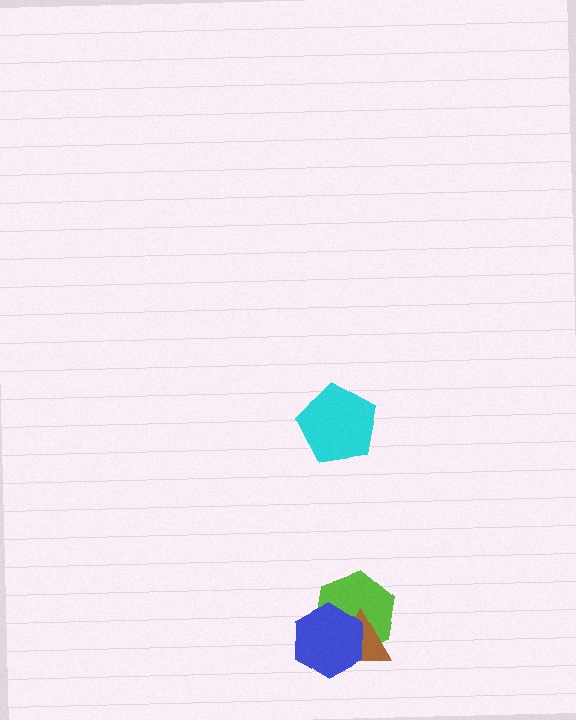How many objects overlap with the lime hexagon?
2 objects overlap with the lime hexagon.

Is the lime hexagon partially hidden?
Yes, it is partially covered by another shape.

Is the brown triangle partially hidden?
Yes, it is partially covered by another shape.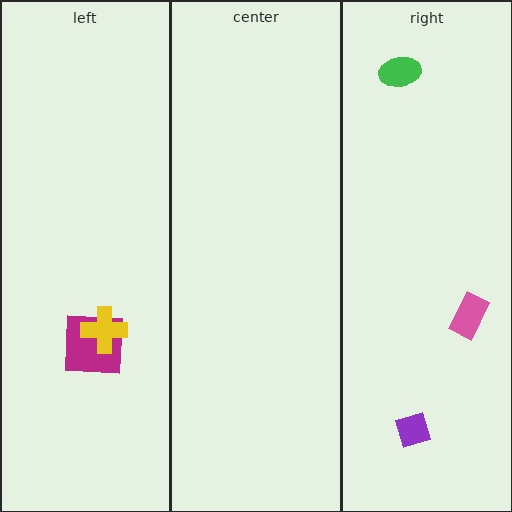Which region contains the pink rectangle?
The right region.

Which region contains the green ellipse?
The right region.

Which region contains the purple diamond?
The right region.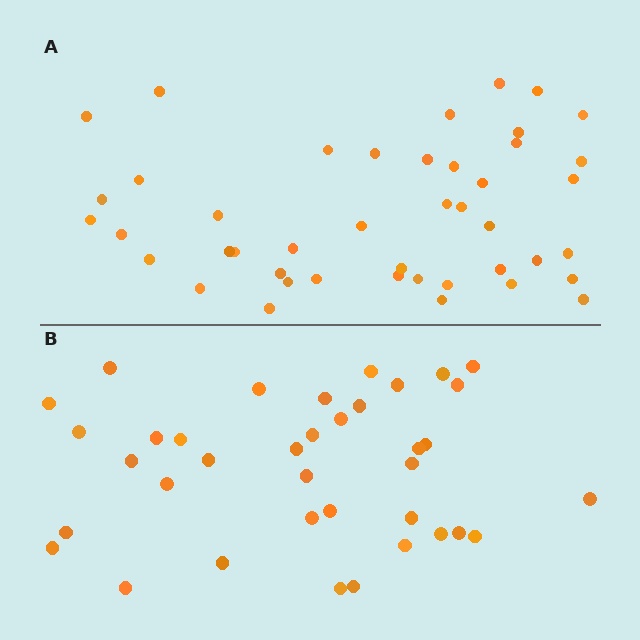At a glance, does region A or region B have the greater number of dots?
Region A (the top region) has more dots.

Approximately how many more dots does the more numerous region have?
Region A has roughly 8 or so more dots than region B.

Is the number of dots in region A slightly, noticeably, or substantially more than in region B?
Region A has only slightly more — the two regions are fairly close. The ratio is roughly 1.2 to 1.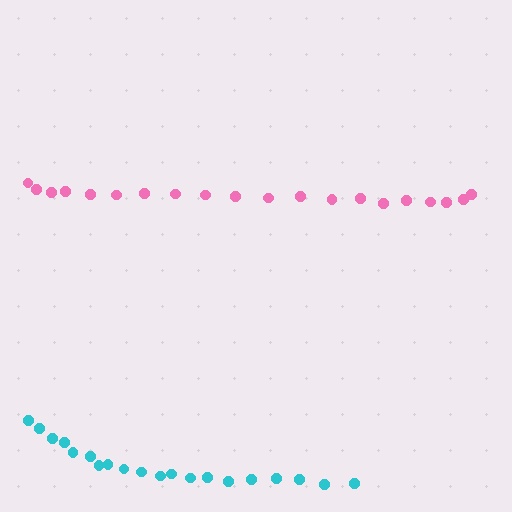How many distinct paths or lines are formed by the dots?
There are 2 distinct paths.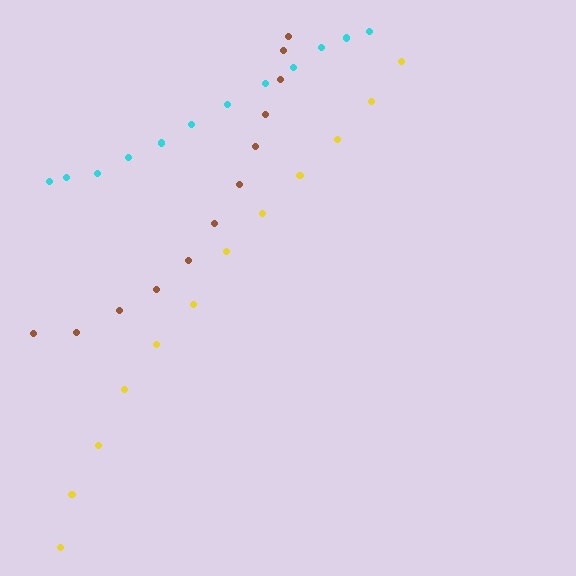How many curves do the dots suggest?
There are 3 distinct paths.